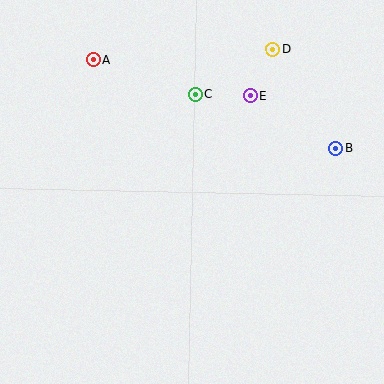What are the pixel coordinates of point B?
Point B is at (335, 148).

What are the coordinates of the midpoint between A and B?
The midpoint between A and B is at (214, 104).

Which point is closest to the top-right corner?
Point D is closest to the top-right corner.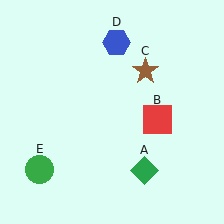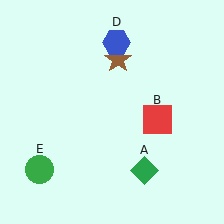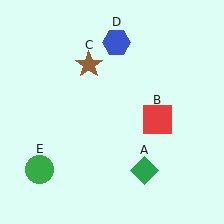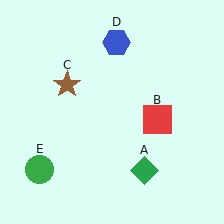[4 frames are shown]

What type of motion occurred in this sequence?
The brown star (object C) rotated counterclockwise around the center of the scene.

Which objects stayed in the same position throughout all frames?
Green diamond (object A) and red square (object B) and blue hexagon (object D) and green circle (object E) remained stationary.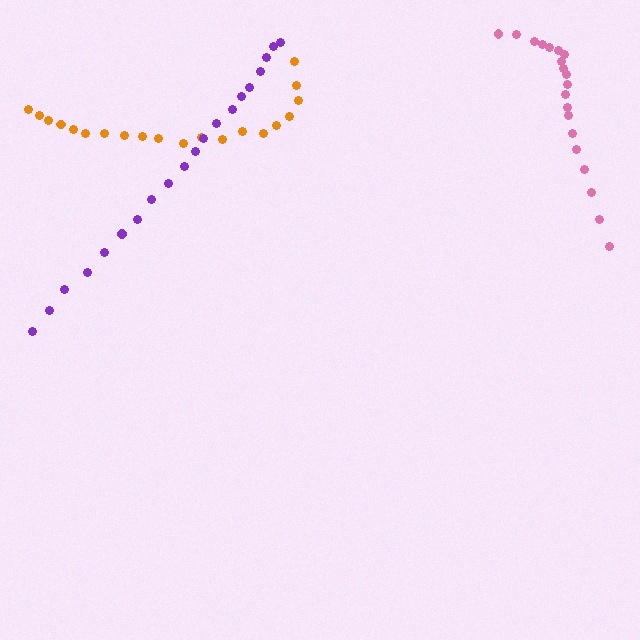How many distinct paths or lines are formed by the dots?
There are 3 distinct paths.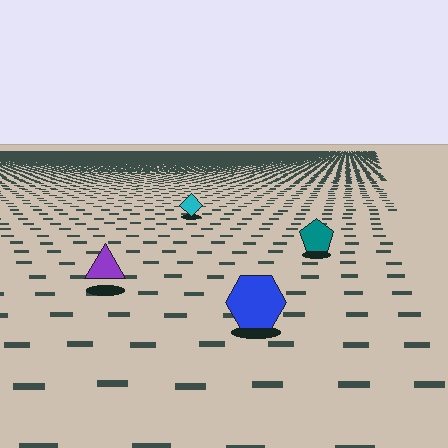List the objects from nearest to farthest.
From nearest to farthest: the blue hexagon, the purple triangle, the teal pentagon, the cyan diamond.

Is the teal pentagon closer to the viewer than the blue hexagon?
No. The blue hexagon is closer — you can tell from the texture gradient: the ground texture is coarser near it.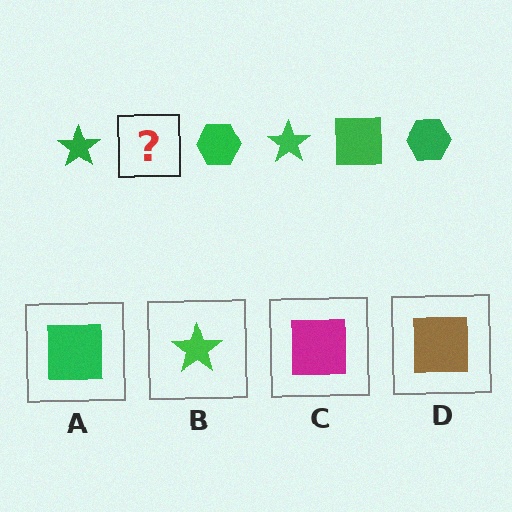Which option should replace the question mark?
Option A.